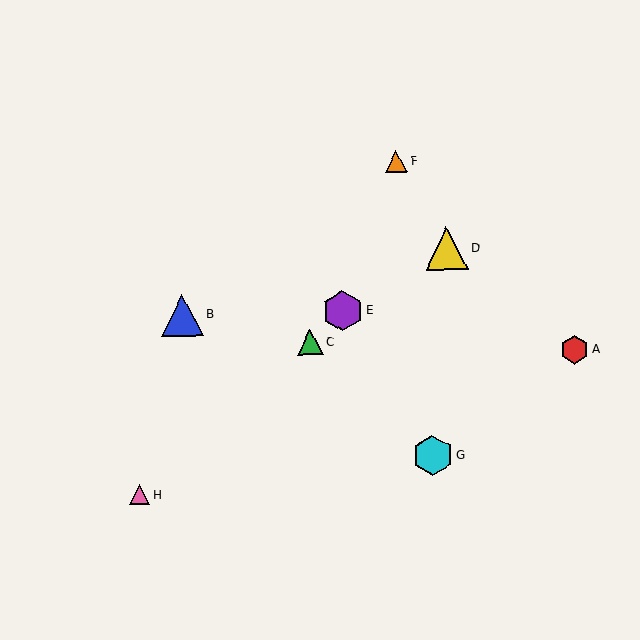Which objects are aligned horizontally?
Objects B, E are aligned horizontally.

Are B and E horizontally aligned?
Yes, both are at y≈315.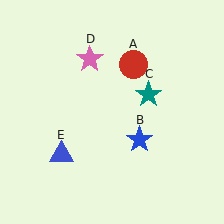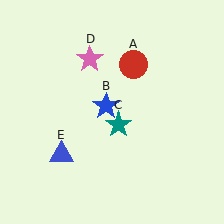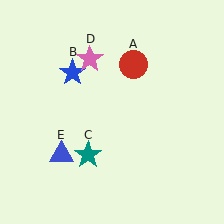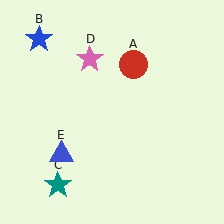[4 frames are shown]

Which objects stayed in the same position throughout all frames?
Red circle (object A) and pink star (object D) and blue triangle (object E) remained stationary.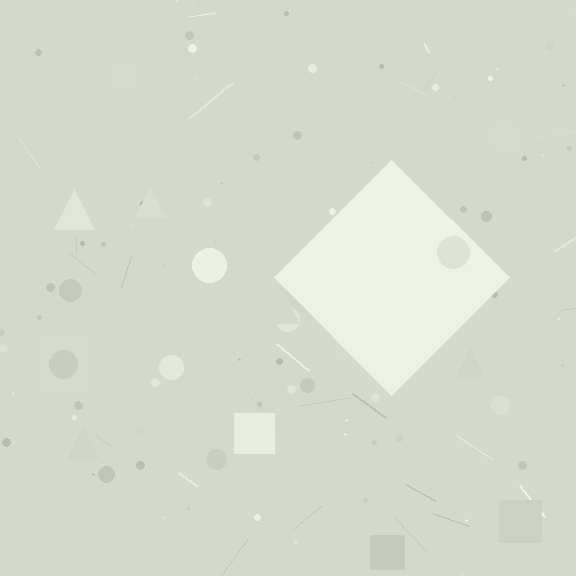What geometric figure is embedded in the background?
A diamond is embedded in the background.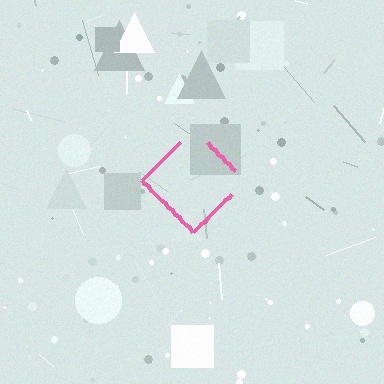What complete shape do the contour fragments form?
The contour fragments form a diamond.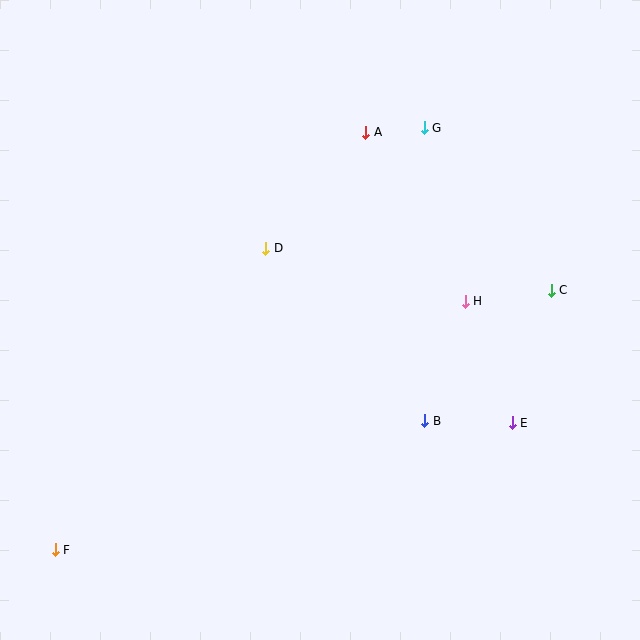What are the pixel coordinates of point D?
Point D is at (266, 248).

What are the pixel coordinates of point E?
Point E is at (512, 423).